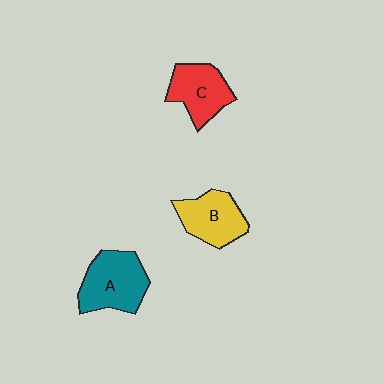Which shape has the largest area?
Shape A (teal).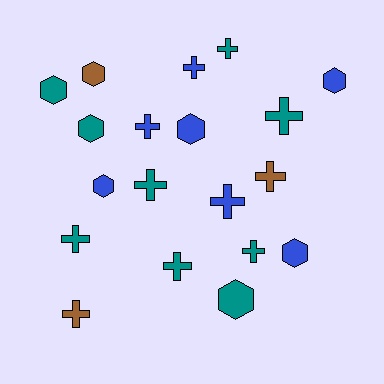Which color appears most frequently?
Teal, with 9 objects.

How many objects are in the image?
There are 19 objects.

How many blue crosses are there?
There are 3 blue crosses.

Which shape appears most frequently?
Cross, with 11 objects.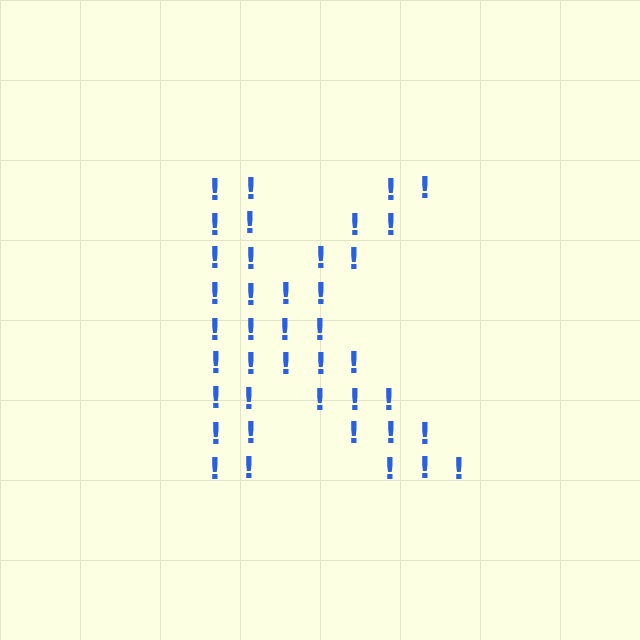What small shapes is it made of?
It is made of small exclamation marks.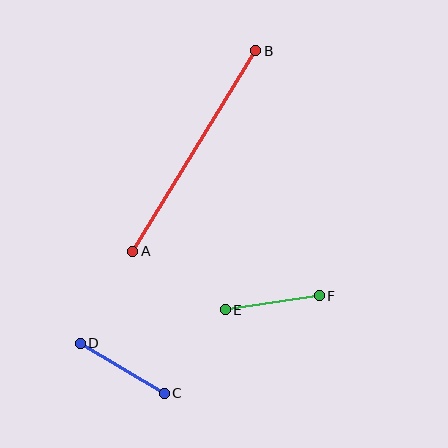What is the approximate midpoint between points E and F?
The midpoint is at approximately (272, 303) pixels.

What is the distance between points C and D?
The distance is approximately 98 pixels.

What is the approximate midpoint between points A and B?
The midpoint is at approximately (194, 151) pixels.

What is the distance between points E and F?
The distance is approximately 95 pixels.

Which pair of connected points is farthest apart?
Points A and B are farthest apart.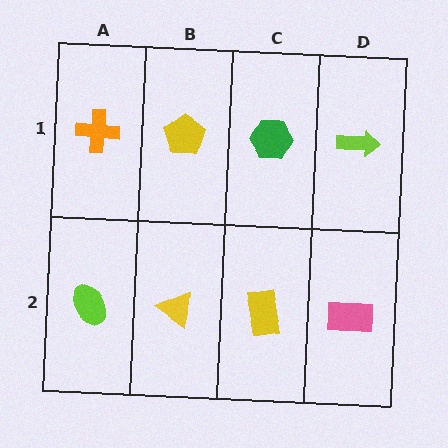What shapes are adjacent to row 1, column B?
A yellow triangle (row 2, column B), an orange cross (row 1, column A), a green hexagon (row 1, column C).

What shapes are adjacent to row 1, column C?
A yellow rectangle (row 2, column C), a yellow pentagon (row 1, column B), a lime arrow (row 1, column D).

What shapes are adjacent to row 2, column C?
A green hexagon (row 1, column C), a yellow triangle (row 2, column B), a pink rectangle (row 2, column D).